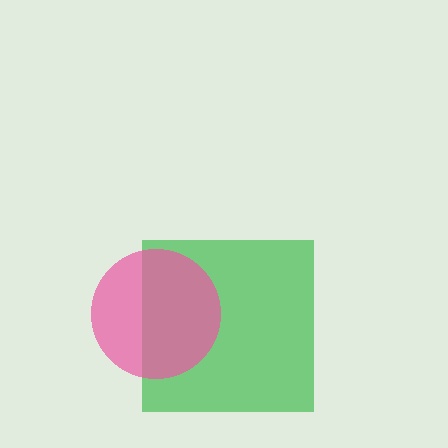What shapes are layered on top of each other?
The layered shapes are: a green square, a pink circle.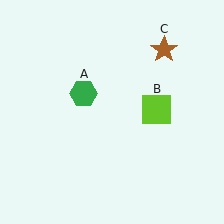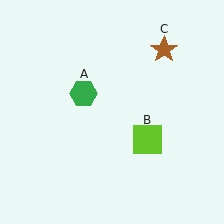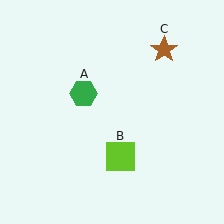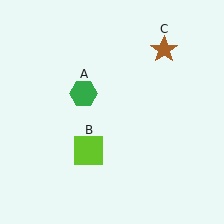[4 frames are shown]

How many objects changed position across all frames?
1 object changed position: lime square (object B).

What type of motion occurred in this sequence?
The lime square (object B) rotated clockwise around the center of the scene.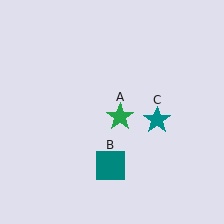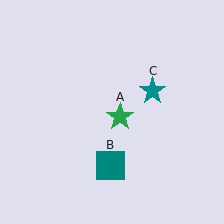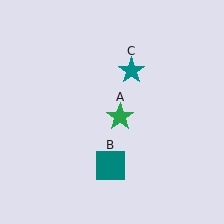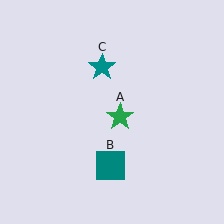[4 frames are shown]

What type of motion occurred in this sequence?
The teal star (object C) rotated counterclockwise around the center of the scene.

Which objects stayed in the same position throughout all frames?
Green star (object A) and teal square (object B) remained stationary.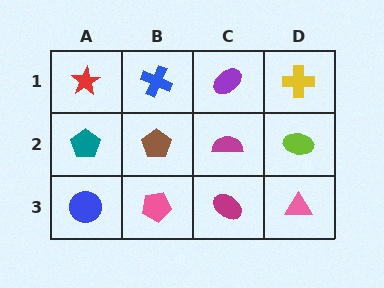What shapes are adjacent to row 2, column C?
A purple ellipse (row 1, column C), a magenta ellipse (row 3, column C), a brown pentagon (row 2, column B), a lime ellipse (row 2, column D).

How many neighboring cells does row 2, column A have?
3.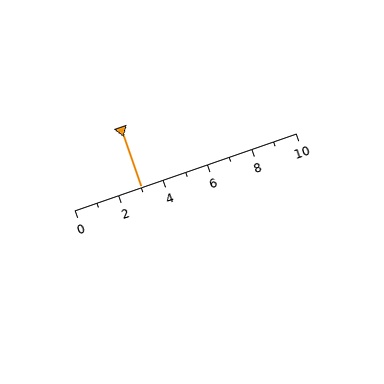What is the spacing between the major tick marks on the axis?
The major ticks are spaced 2 apart.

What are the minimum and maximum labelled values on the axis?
The axis runs from 0 to 10.